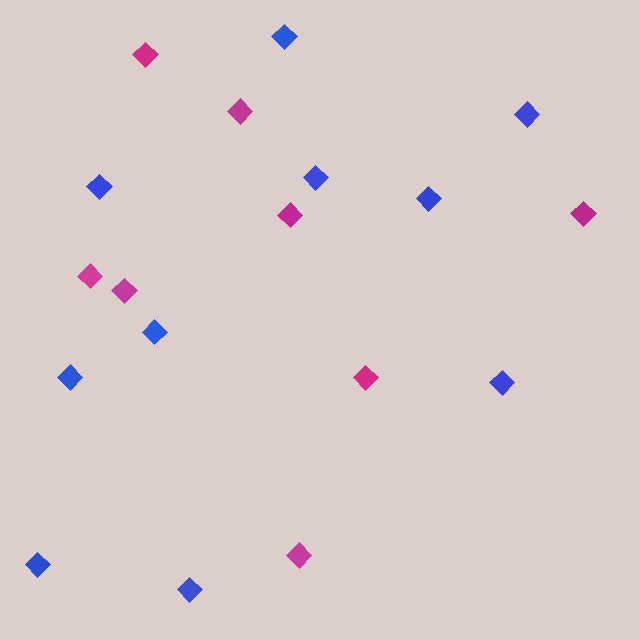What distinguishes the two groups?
There are 2 groups: one group of magenta diamonds (8) and one group of blue diamonds (10).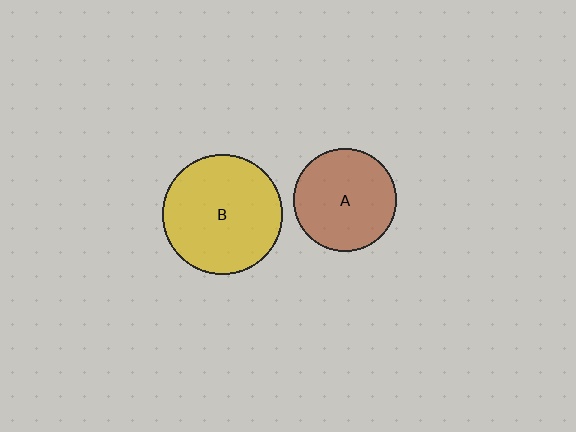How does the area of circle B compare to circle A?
Approximately 1.4 times.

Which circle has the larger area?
Circle B (yellow).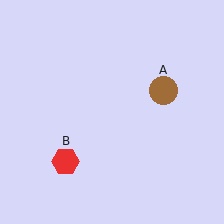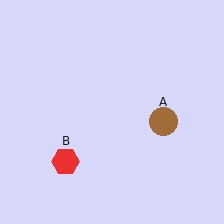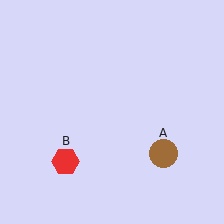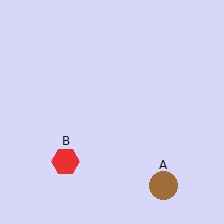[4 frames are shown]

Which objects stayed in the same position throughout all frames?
Red hexagon (object B) remained stationary.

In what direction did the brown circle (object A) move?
The brown circle (object A) moved down.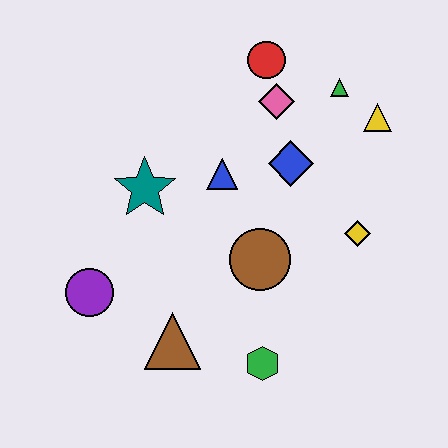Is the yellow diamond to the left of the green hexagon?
No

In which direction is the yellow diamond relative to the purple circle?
The yellow diamond is to the right of the purple circle.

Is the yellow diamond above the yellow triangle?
No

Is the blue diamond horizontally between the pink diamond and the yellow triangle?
Yes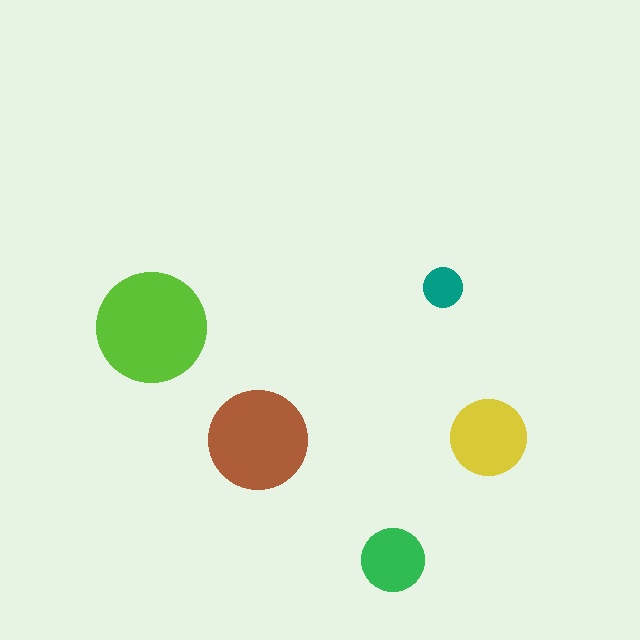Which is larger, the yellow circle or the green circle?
The yellow one.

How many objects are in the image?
There are 5 objects in the image.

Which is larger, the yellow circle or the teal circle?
The yellow one.